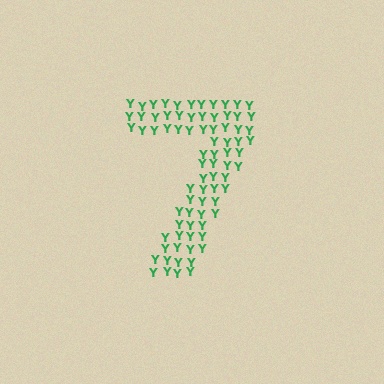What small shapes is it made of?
It is made of small letter Y's.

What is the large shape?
The large shape is the digit 7.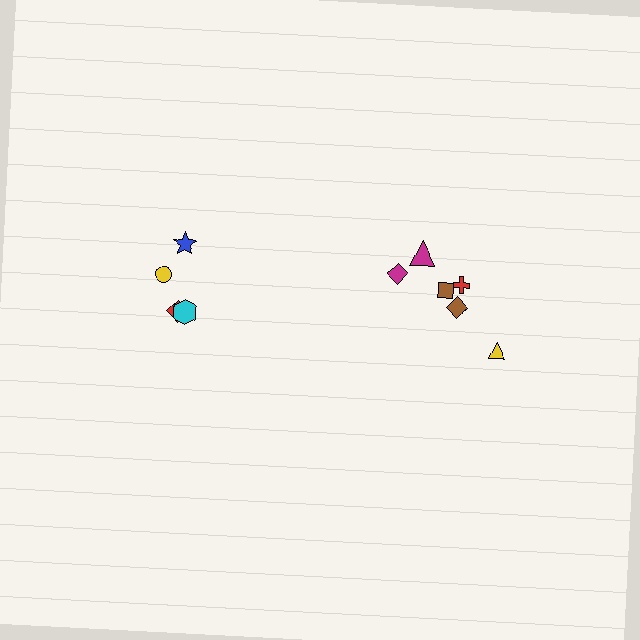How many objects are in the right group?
There are 6 objects.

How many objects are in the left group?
There are 4 objects.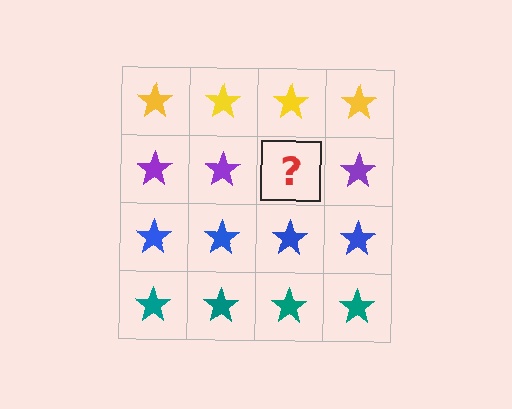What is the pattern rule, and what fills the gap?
The rule is that each row has a consistent color. The gap should be filled with a purple star.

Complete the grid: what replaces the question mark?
The question mark should be replaced with a purple star.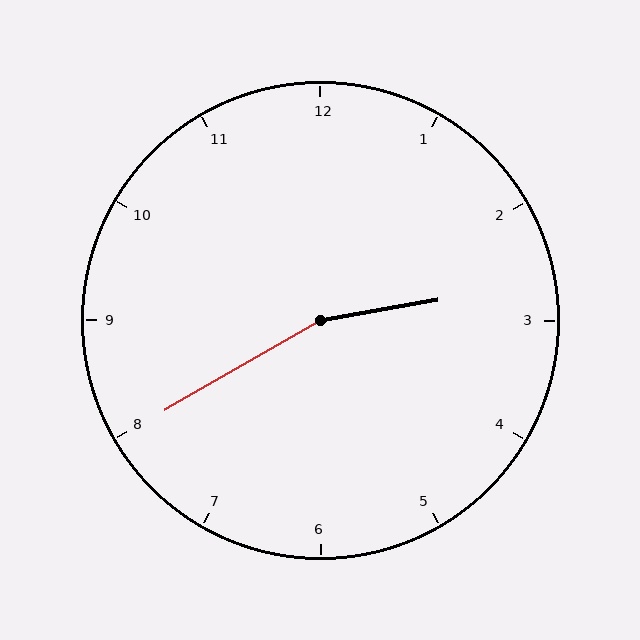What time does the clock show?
2:40.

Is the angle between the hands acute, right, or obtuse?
It is obtuse.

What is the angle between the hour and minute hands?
Approximately 160 degrees.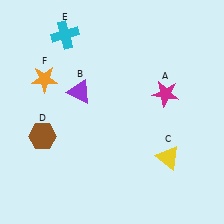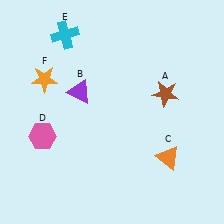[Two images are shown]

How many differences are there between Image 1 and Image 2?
There are 3 differences between the two images.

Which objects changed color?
A changed from magenta to brown. C changed from yellow to orange. D changed from brown to pink.